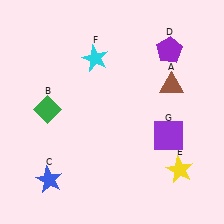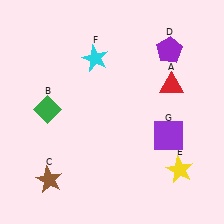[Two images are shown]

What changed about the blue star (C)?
In Image 1, C is blue. In Image 2, it changed to brown.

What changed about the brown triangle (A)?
In Image 1, A is brown. In Image 2, it changed to red.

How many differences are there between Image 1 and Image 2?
There are 2 differences between the two images.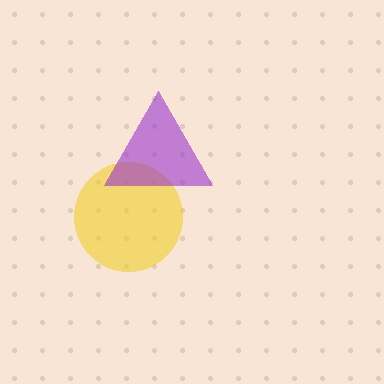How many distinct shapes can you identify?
There are 2 distinct shapes: a yellow circle, a purple triangle.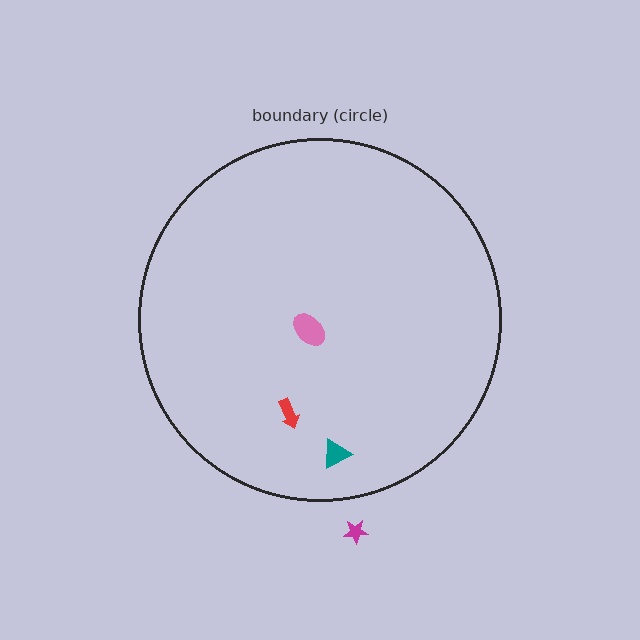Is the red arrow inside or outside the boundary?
Inside.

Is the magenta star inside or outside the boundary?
Outside.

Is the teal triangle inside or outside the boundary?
Inside.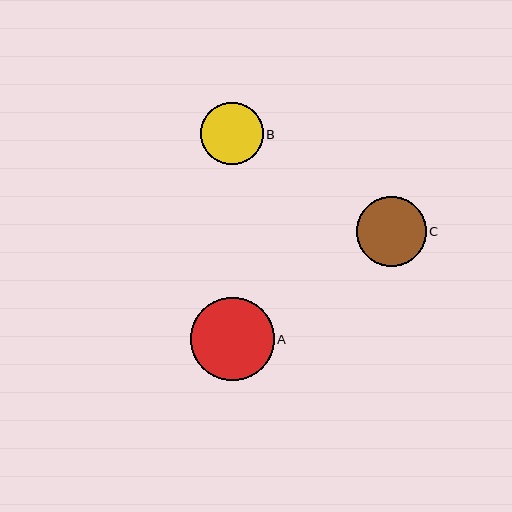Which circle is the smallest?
Circle B is the smallest with a size of approximately 62 pixels.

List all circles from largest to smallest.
From largest to smallest: A, C, B.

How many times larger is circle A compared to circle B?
Circle A is approximately 1.3 times the size of circle B.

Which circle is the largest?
Circle A is the largest with a size of approximately 84 pixels.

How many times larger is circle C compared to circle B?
Circle C is approximately 1.1 times the size of circle B.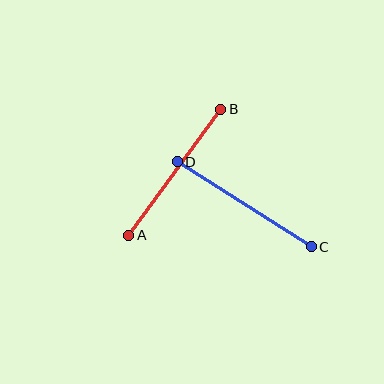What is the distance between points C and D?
The distance is approximately 159 pixels.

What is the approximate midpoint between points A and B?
The midpoint is at approximately (175, 172) pixels.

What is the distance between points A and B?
The distance is approximately 156 pixels.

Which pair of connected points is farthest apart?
Points C and D are farthest apart.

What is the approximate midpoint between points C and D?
The midpoint is at approximately (244, 204) pixels.